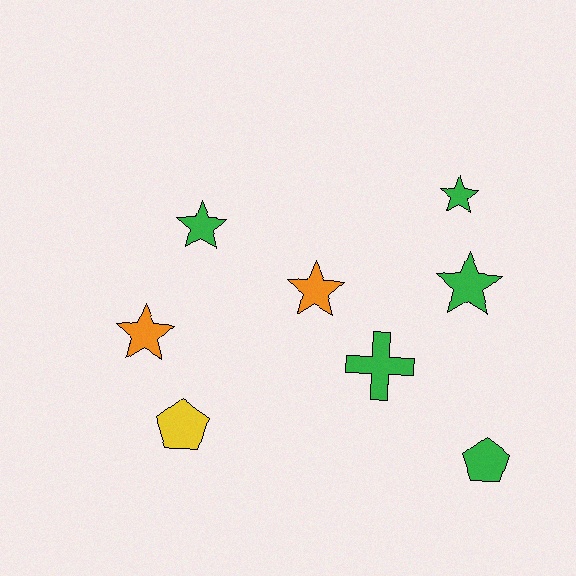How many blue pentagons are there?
There are no blue pentagons.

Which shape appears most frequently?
Star, with 5 objects.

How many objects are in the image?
There are 8 objects.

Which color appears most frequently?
Green, with 5 objects.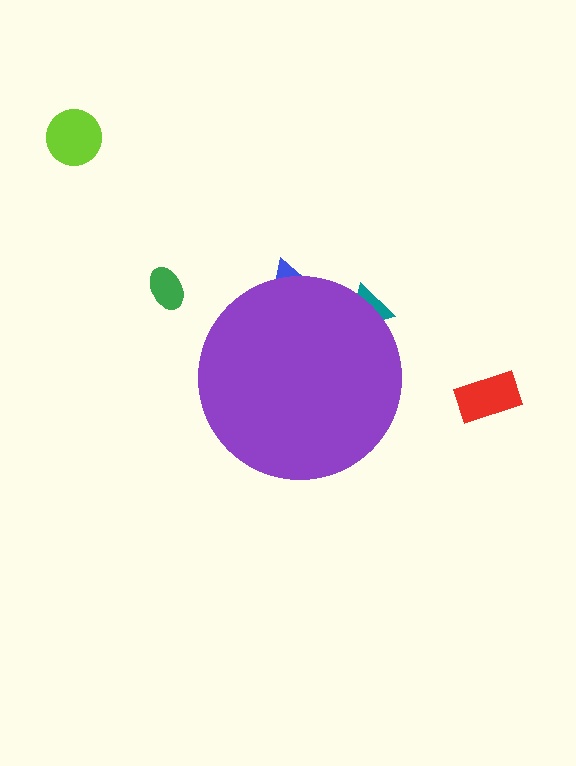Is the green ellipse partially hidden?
No, the green ellipse is fully visible.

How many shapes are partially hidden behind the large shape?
2 shapes are partially hidden.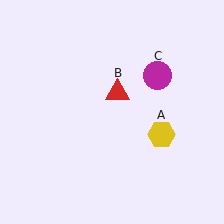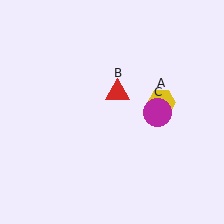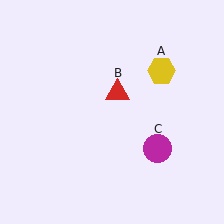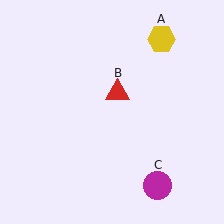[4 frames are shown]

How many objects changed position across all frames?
2 objects changed position: yellow hexagon (object A), magenta circle (object C).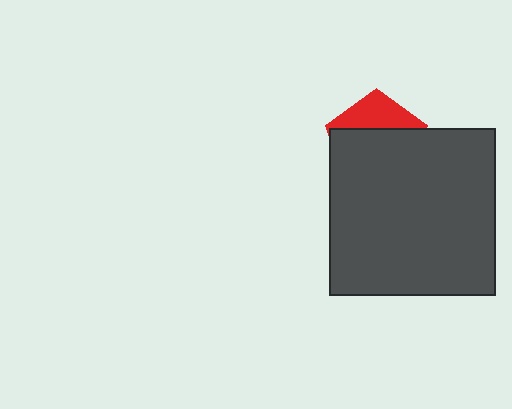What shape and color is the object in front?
The object in front is a dark gray square.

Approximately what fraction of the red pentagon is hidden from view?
Roughly 69% of the red pentagon is hidden behind the dark gray square.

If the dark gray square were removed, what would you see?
You would see the complete red pentagon.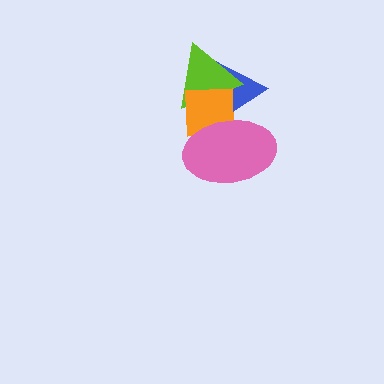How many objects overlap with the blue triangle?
3 objects overlap with the blue triangle.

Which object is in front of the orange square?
The pink ellipse is in front of the orange square.